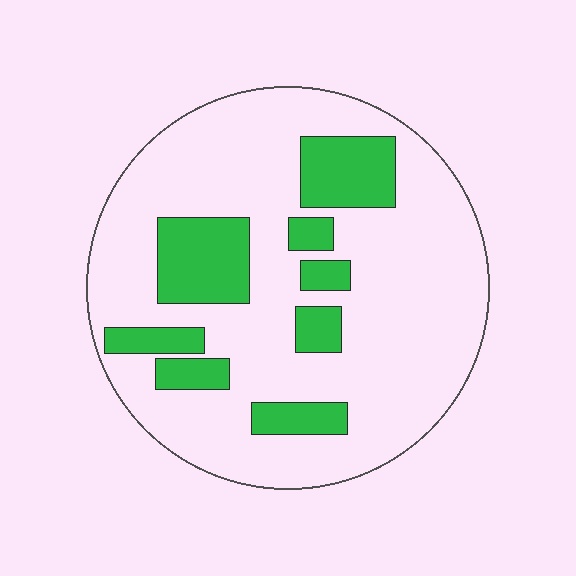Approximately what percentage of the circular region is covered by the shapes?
Approximately 20%.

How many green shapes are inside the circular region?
8.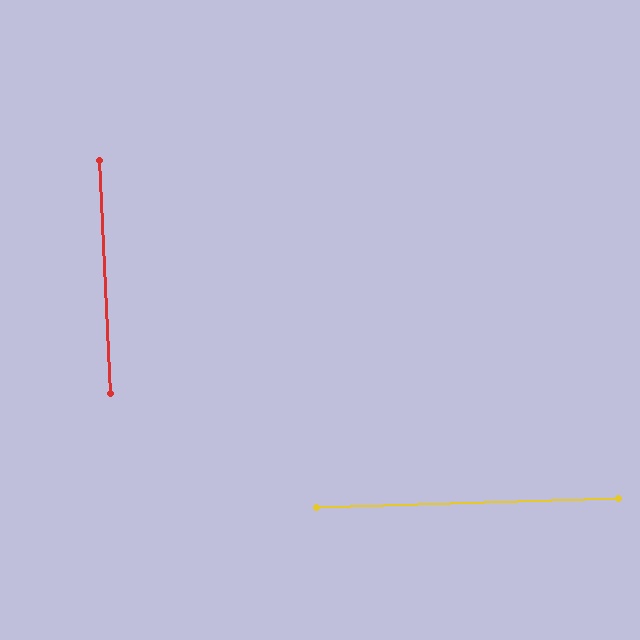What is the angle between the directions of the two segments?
Approximately 89 degrees.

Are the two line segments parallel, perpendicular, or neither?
Perpendicular — they meet at approximately 89°.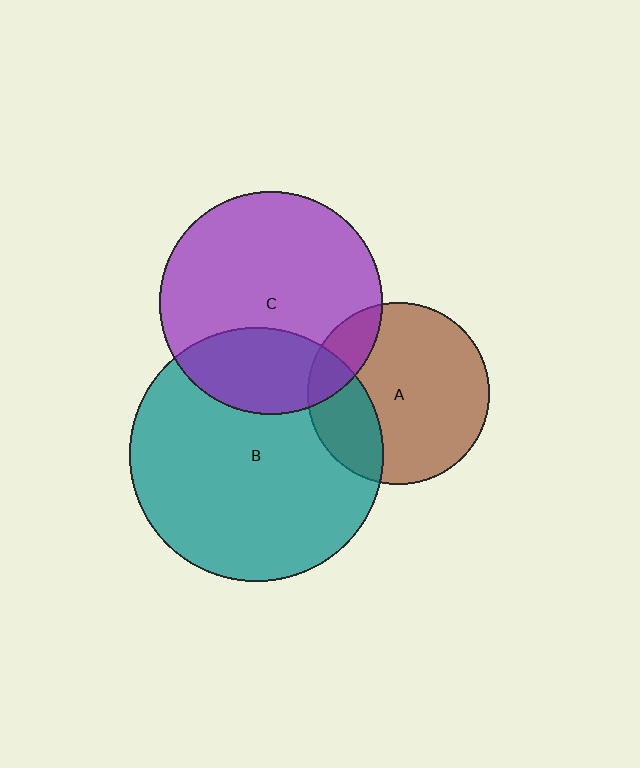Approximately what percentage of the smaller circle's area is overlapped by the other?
Approximately 15%.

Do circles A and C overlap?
Yes.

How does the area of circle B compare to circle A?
Approximately 2.0 times.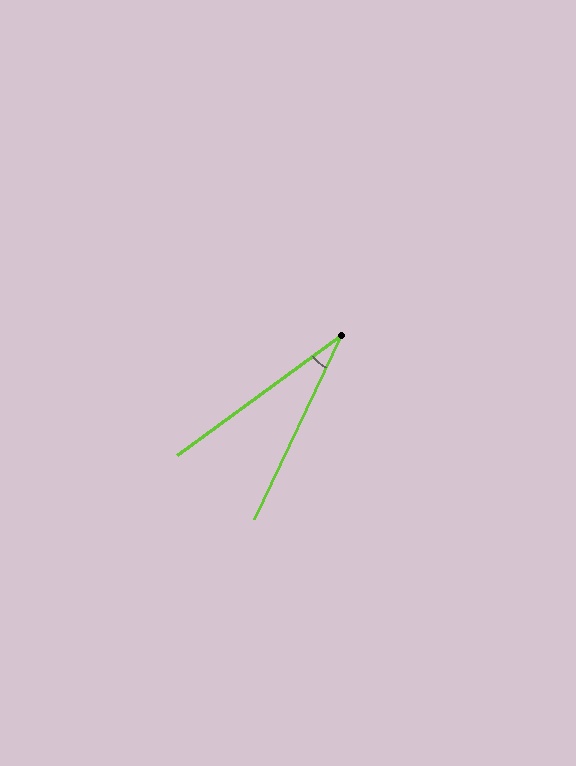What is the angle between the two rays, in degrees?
Approximately 28 degrees.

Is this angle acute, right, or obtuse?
It is acute.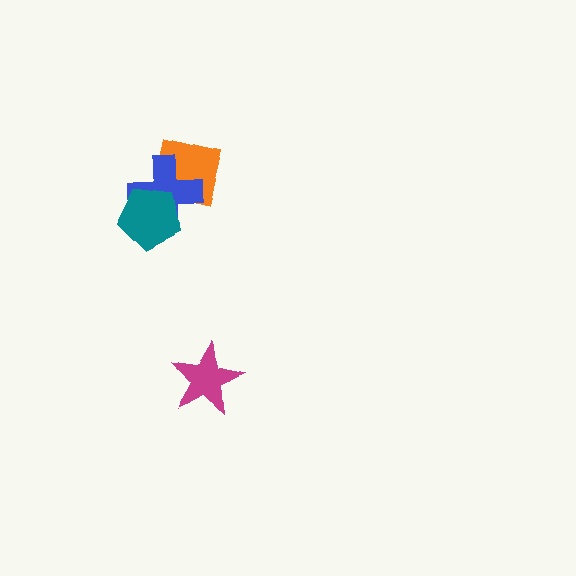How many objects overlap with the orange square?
1 object overlaps with the orange square.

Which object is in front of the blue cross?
The teal pentagon is in front of the blue cross.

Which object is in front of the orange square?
The blue cross is in front of the orange square.